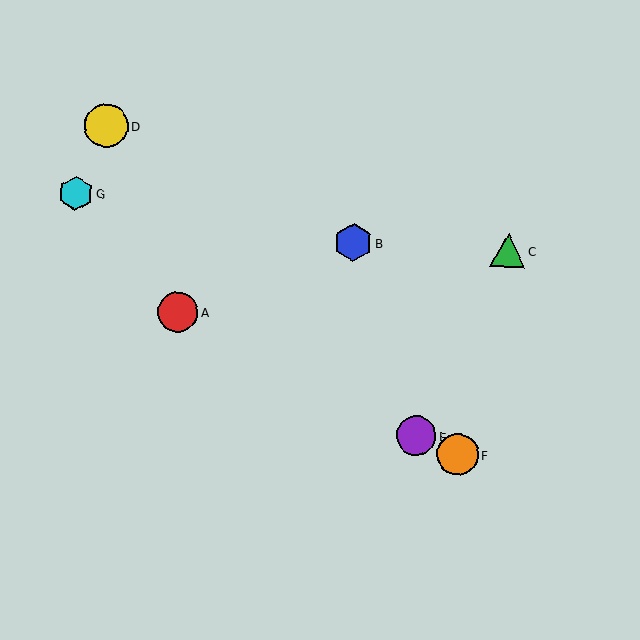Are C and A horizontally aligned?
No, C is at y≈250 and A is at y≈312.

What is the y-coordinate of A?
Object A is at y≈312.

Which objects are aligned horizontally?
Objects B, C are aligned horizontally.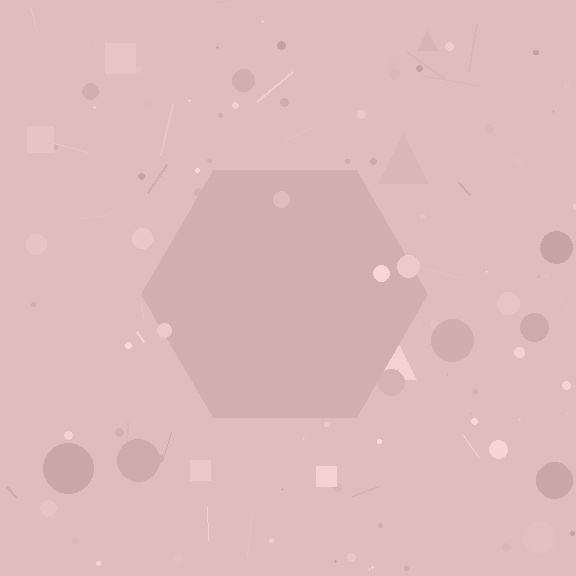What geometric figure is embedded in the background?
A hexagon is embedded in the background.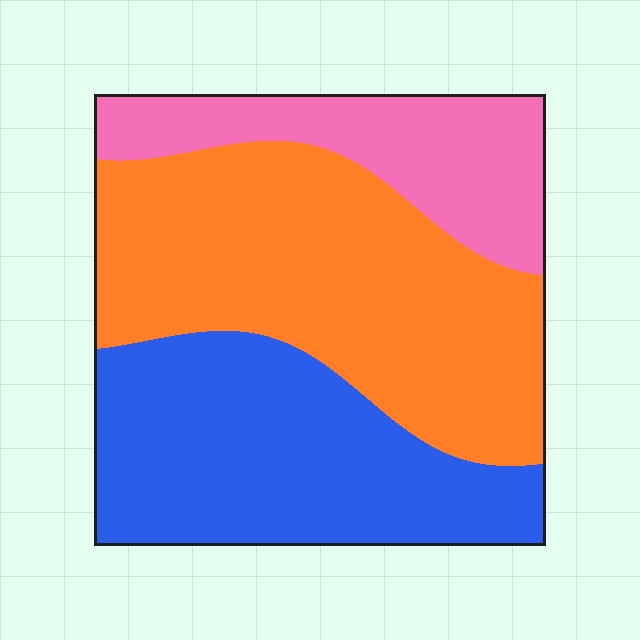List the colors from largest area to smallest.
From largest to smallest: orange, blue, pink.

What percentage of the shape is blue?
Blue covers about 35% of the shape.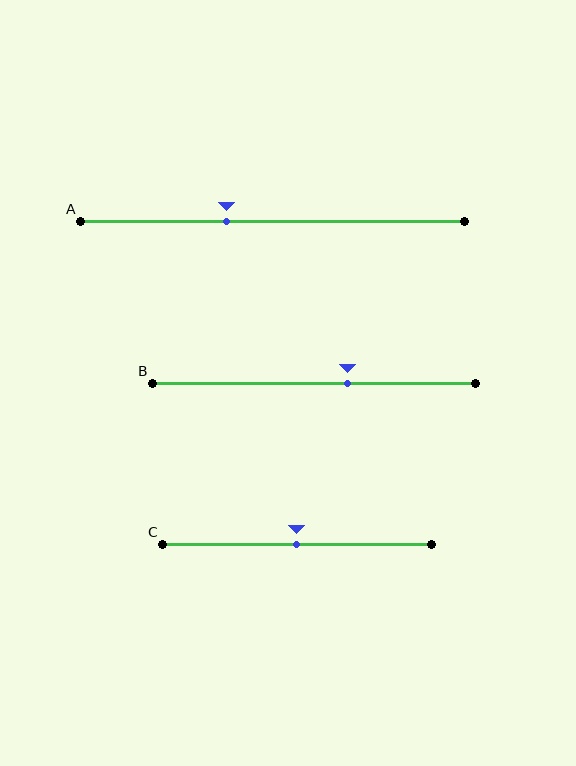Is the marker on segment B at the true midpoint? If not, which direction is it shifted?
No, the marker on segment B is shifted to the right by about 10% of the segment length.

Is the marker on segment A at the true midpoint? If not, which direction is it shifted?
No, the marker on segment A is shifted to the left by about 12% of the segment length.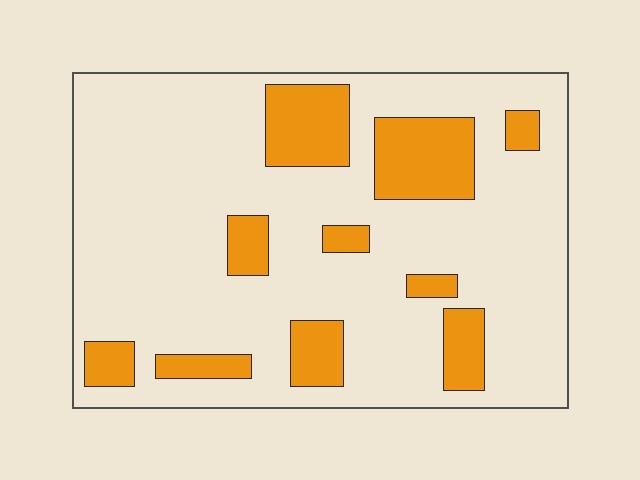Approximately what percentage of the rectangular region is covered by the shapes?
Approximately 20%.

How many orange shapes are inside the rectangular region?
10.